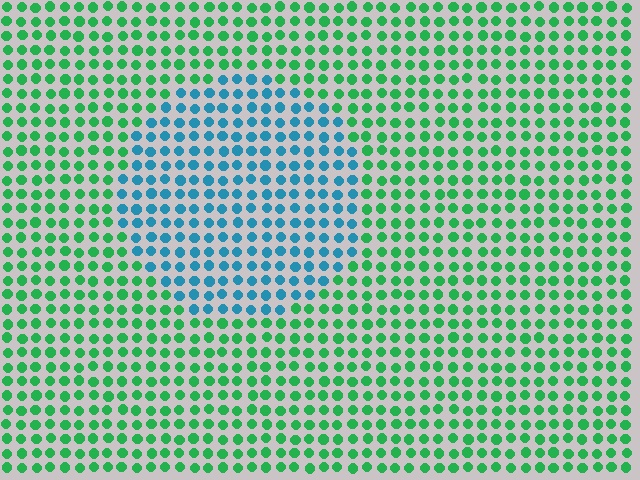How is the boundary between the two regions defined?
The boundary is defined purely by a slight shift in hue (about 56 degrees). Spacing, size, and orientation are identical on both sides.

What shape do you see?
I see a circle.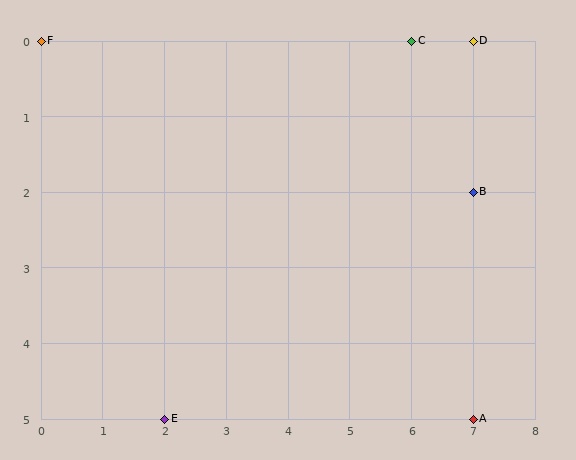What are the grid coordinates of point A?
Point A is at grid coordinates (7, 5).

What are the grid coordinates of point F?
Point F is at grid coordinates (0, 0).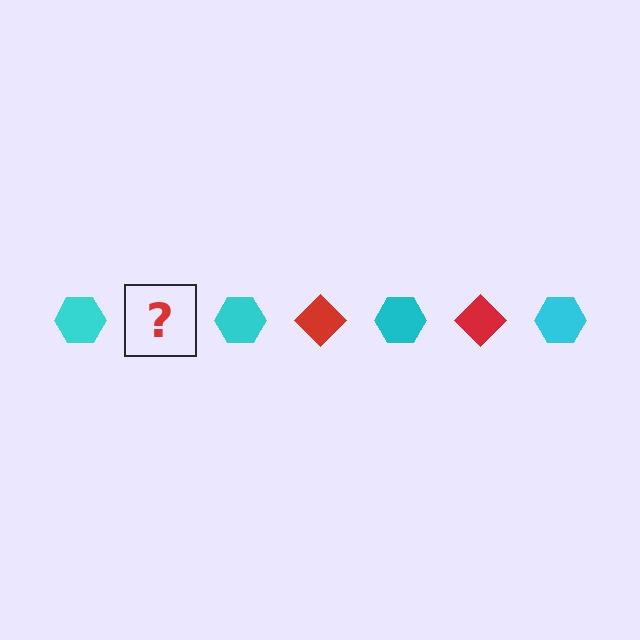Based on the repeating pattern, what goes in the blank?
The blank should be a red diamond.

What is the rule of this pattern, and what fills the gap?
The rule is that the pattern alternates between cyan hexagon and red diamond. The gap should be filled with a red diamond.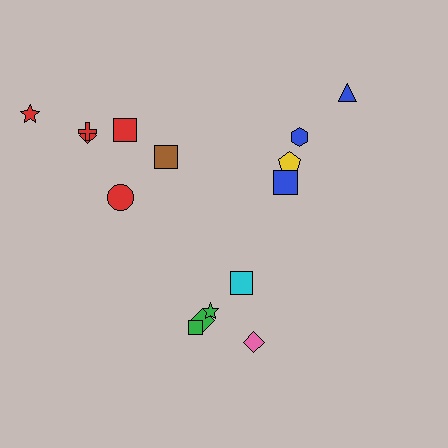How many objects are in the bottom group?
There are 5 objects.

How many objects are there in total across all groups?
There are 15 objects.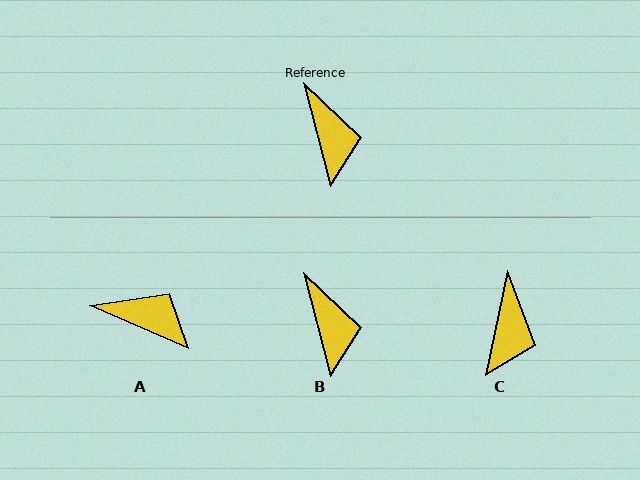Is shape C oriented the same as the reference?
No, it is off by about 26 degrees.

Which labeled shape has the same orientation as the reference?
B.